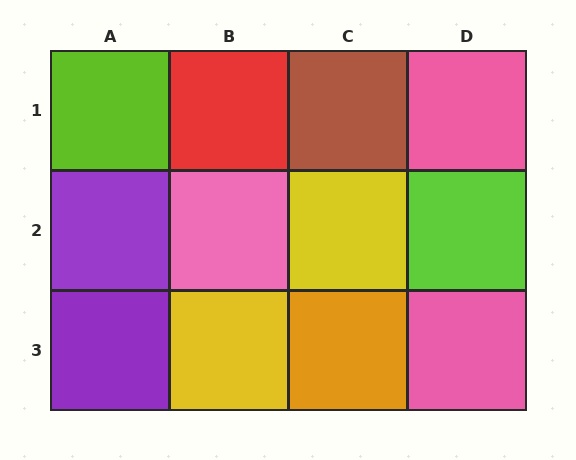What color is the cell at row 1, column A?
Lime.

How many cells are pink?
3 cells are pink.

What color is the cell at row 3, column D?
Pink.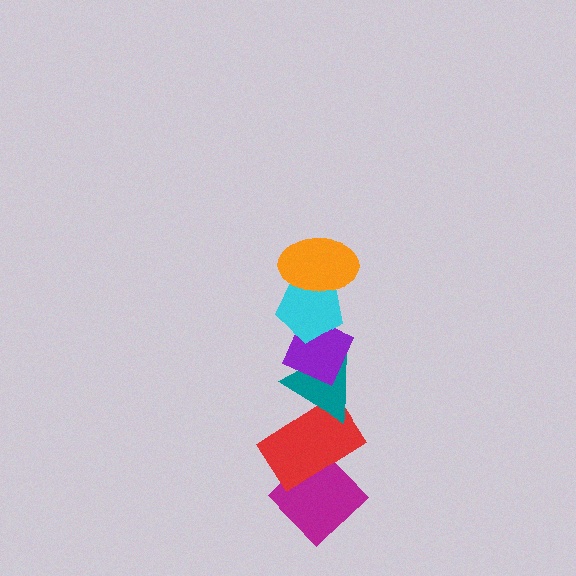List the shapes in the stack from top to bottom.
From top to bottom: the orange ellipse, the cyan pentagon, the purple diamond, the teal triangle, the red rectangle, the magenta diamond.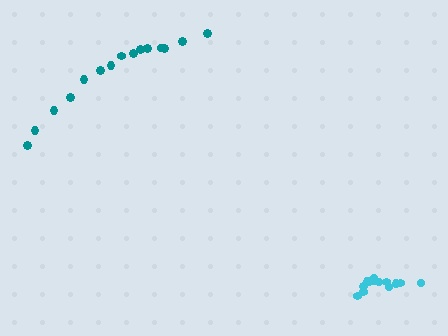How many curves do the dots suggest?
There are 2 distinct paths.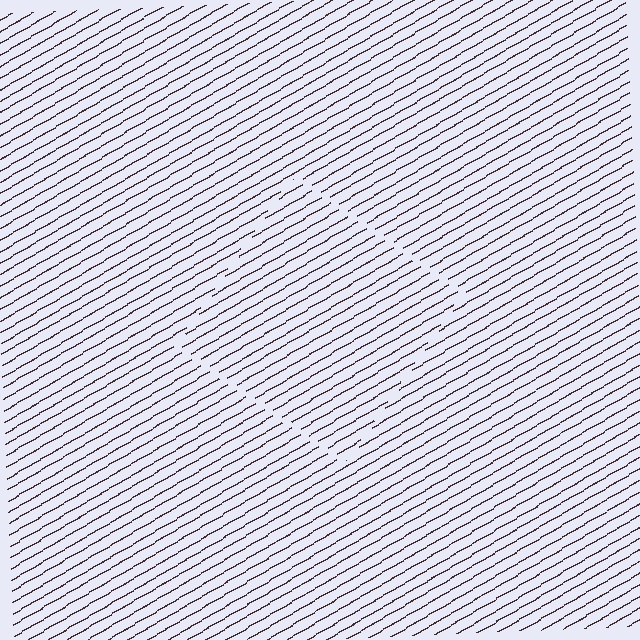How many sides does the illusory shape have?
4 sides — the line-ends trace a square.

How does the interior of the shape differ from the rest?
The interior of the shape contains the same grating, shifted by half a period — the contour is defined by the phase discontinuity where line-ends from the inner and outer gratings abut.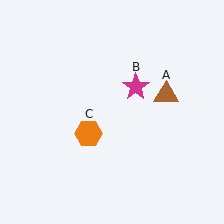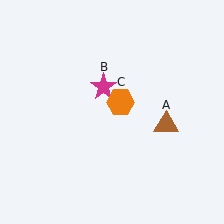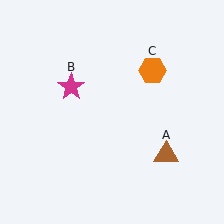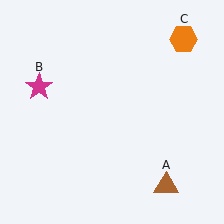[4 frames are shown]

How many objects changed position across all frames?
3 objects changed position: brown triangle (object A), magenta star (object B), orange hexagon (object C).